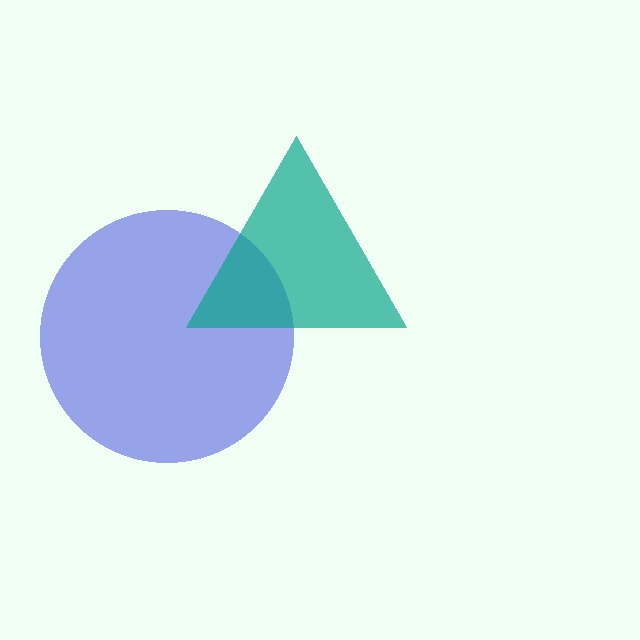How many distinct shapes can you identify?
There are 2 distinct shapes: a blue circle, a teal triangle.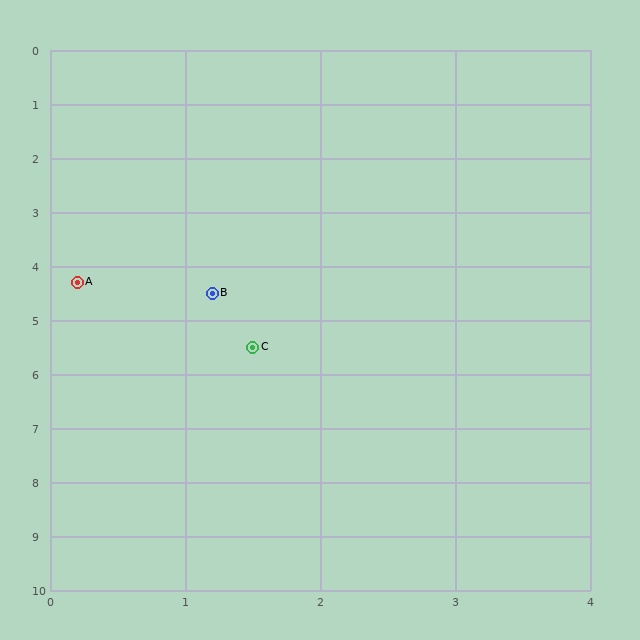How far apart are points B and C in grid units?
Points B and C are about 1.0 grid units apart.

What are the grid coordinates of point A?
Point A is at approximately (0.2, 4.3).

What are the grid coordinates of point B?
Point B is at approximately (1.2, 4.5).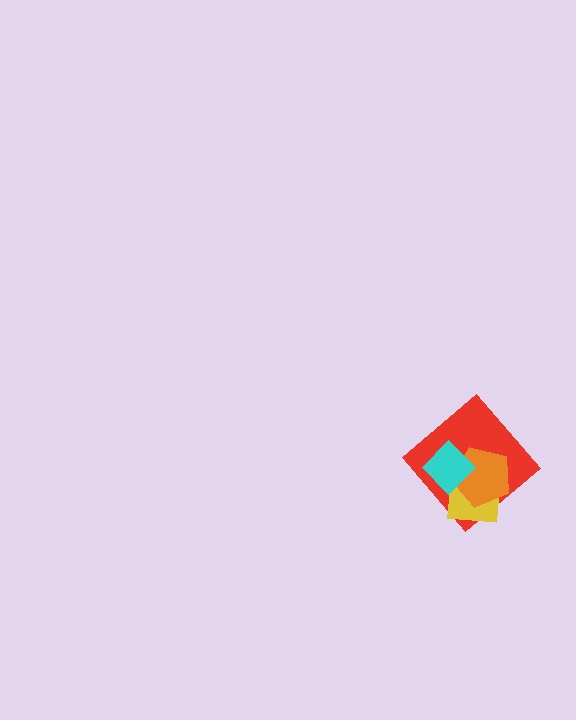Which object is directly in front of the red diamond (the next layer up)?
The yellow square is directly in front of the red diamond.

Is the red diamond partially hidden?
Yes, it is partially covered by another shape.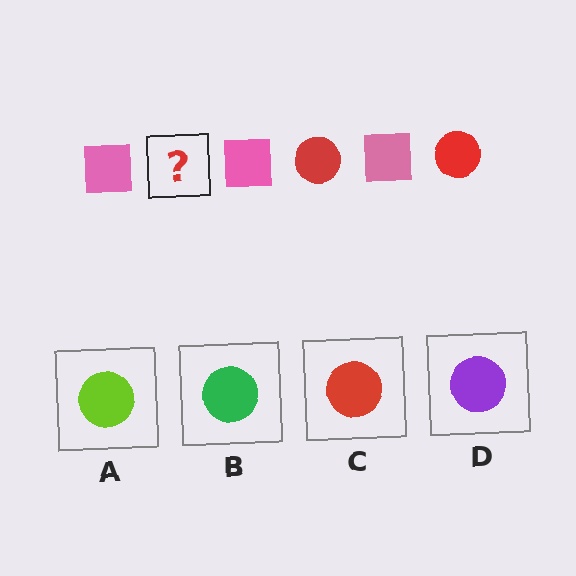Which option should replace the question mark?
Option C.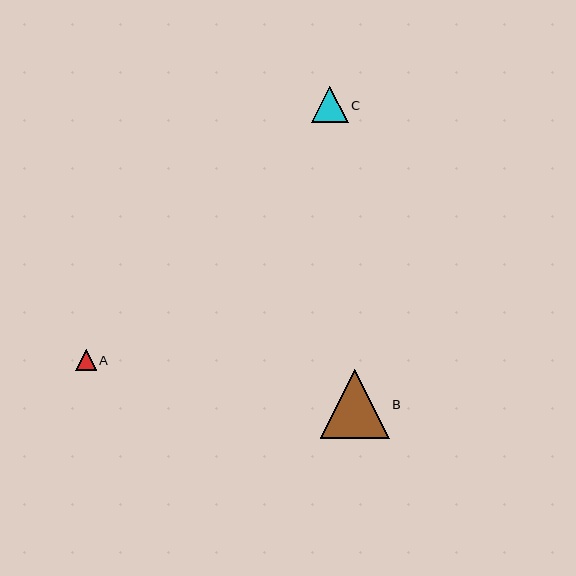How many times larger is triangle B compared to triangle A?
Triangle B is approximately 3.4 times the size of triangle A.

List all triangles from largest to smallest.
From largest to smallest: B, C, A.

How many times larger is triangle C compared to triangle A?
Triangle C is approximately 1.8 times the size of triangle A.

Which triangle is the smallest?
Triangle A is the smallest with a size of approximately 21 pixels.